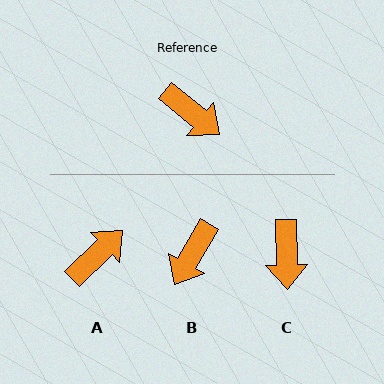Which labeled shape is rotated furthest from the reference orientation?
A, about 83 degrees away.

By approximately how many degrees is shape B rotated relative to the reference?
Approximately 80 degrees clockwise.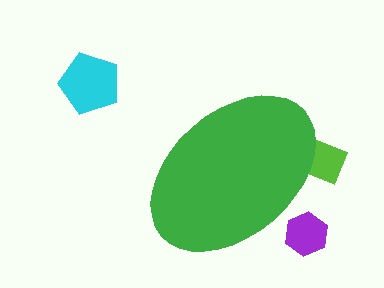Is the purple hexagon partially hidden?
Yes, the purple hexagon is partially hidden behind the green ellipse.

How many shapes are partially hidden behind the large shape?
2 shapes are partially hidden.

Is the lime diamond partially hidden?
Yes, the lime diamond is partially hidden behind the green ellipse.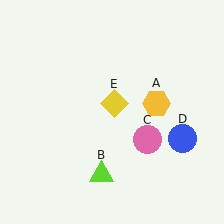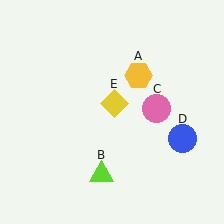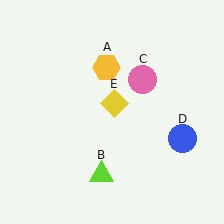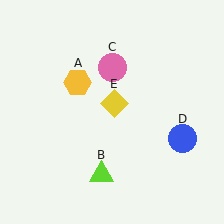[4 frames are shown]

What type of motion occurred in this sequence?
The yellow hexagon (object A), pink circle (object C) rotated counterclockwise around the center of the scene.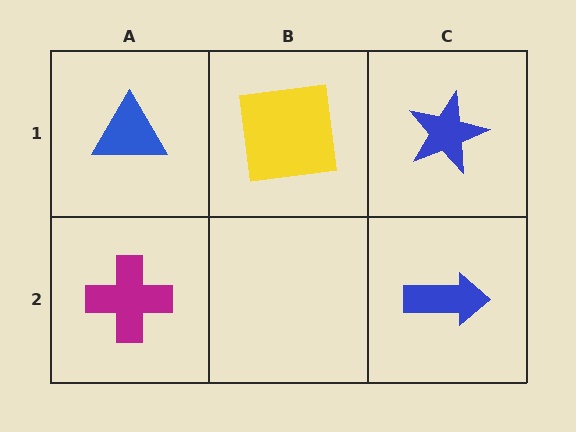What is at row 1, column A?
A blue triangle.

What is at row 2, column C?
A blue arrow.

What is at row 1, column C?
A blue star.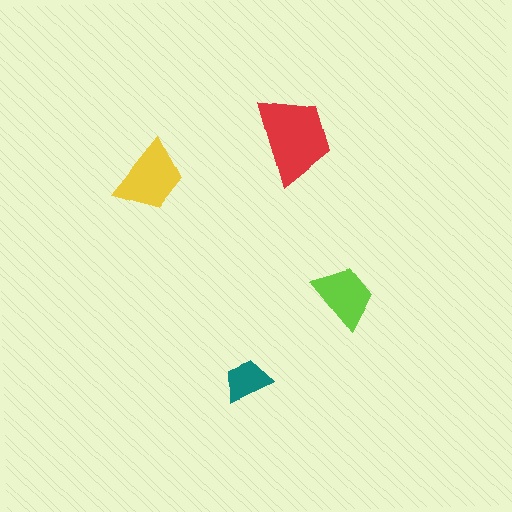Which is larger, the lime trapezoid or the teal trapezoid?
The lime one.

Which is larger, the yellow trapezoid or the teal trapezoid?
The yellow one.